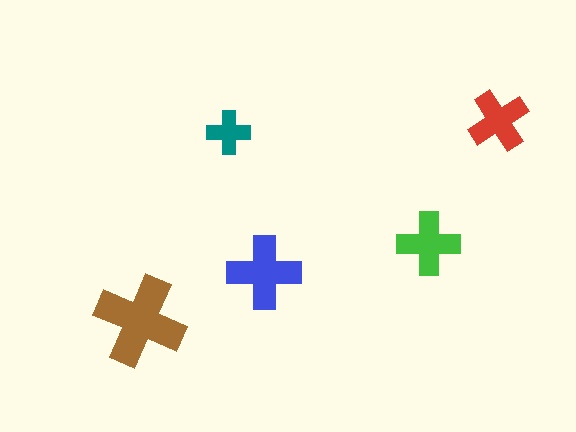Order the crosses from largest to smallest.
the brown one, the blue one, the green one, the red one, the teal one.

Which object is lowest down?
The brown cross is bottommost.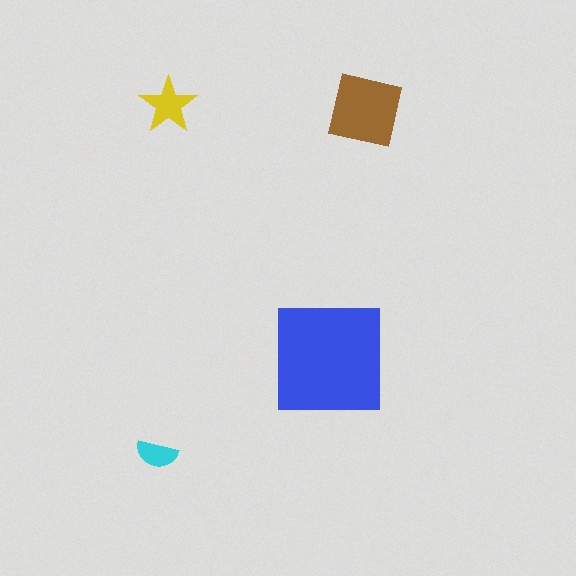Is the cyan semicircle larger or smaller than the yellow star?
Smaller.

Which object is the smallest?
The cyan semicircle.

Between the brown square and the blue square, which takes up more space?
The blue square.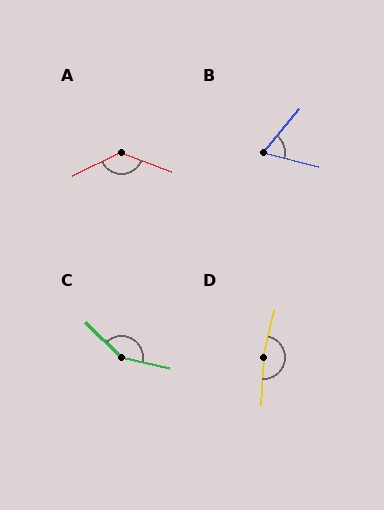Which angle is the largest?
D, at approximately 168 degrees.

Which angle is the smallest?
B, at approximately 65 degrees.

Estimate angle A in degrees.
Approximately 133 degrees.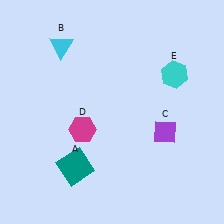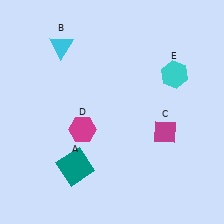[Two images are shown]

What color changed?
The diamond (C) changed from purple in Image 1 to magenta in Image 2.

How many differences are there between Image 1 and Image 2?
There is 1 difference between the two images.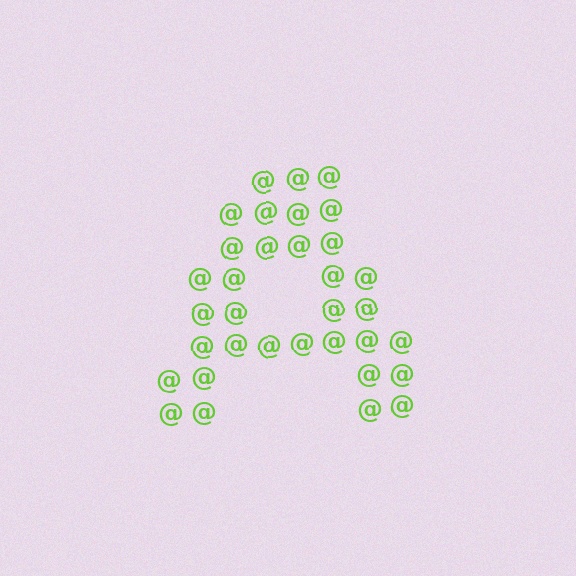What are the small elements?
The small elements are at signs.